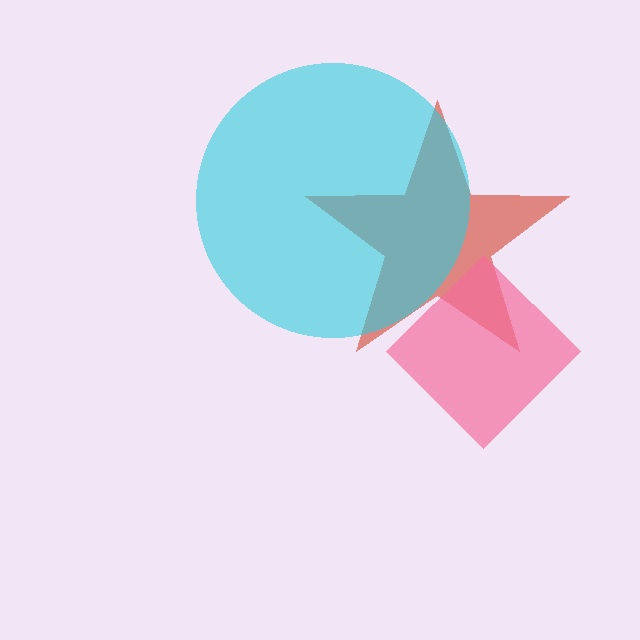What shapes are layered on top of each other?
The layered shapes are: a red star, a pink diamond, a cyan circle.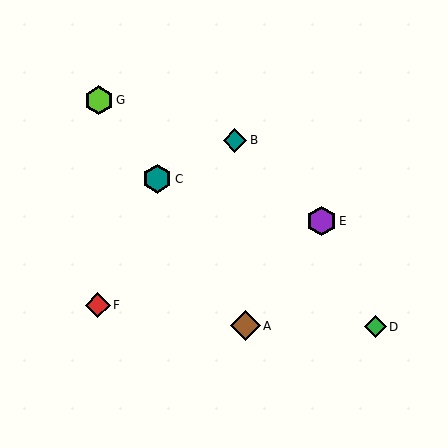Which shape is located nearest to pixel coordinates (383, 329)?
The green diamond (labeled D) at (375, 327) is nearest to that location.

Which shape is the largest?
The brown diamond (labeled A) is the largest.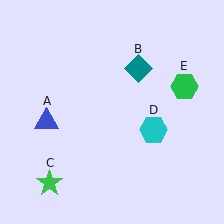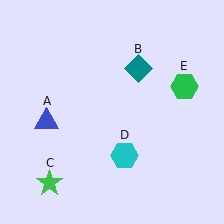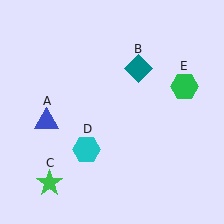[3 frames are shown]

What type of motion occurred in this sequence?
The cyan hexagon (object D) rotated clockwise around the center of the scene.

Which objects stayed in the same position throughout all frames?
Blue triangle (object A) and teal diamond (object B) and green star (object C) and green hexagon (object E) remained stationary.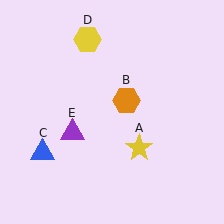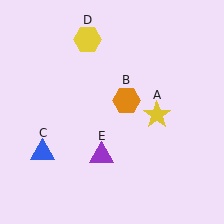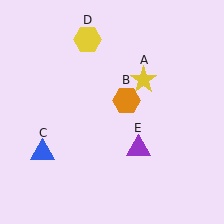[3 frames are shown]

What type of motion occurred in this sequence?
The yellow star (object A), purple triangle (object E) rotated counterclockwise around the center of the scene.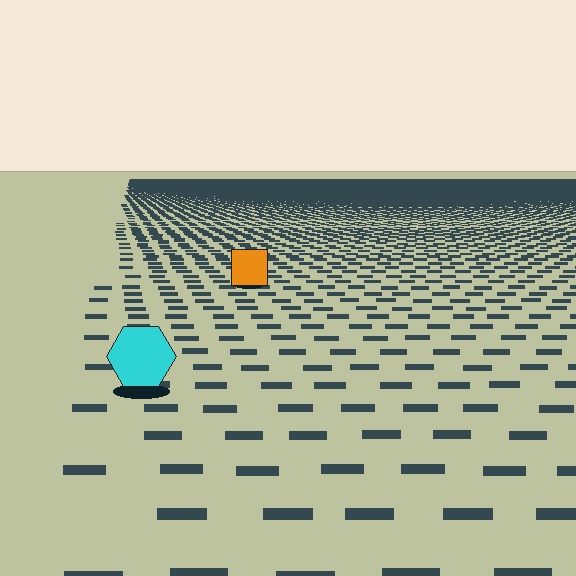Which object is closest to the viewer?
The cyan hexagon is closest. The texture marks near it are larger and more spread out.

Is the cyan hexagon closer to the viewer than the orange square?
Yes. The cyan hexagon is closer — you can tell from the texture gradient: the ground texture is coarser near it.